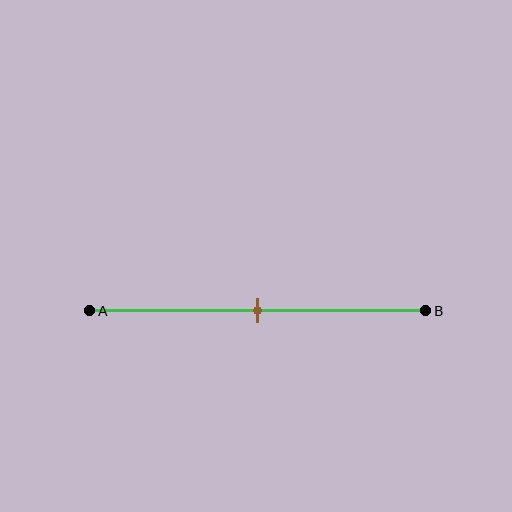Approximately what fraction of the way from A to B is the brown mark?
The brown mark is approximately 50% of the way from A to B.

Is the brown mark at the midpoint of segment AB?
Yes, the mark is approximately at the midpoint.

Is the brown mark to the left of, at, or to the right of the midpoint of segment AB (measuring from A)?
The brown mark is approximately at the midpoint of segment AB.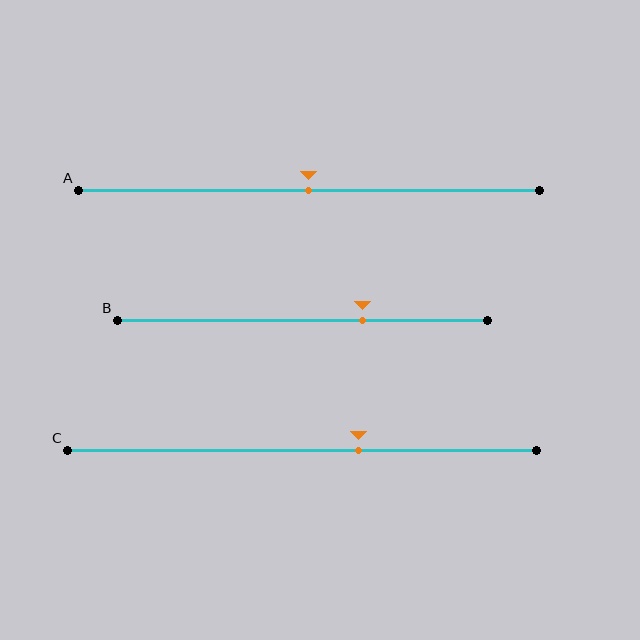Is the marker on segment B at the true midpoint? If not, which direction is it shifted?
No, the marker on segment B is shifted to the right by about 16% of the segment length.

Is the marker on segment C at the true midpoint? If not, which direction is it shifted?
No, the marker on segment C is shifted to the right by about 12% of the segment length.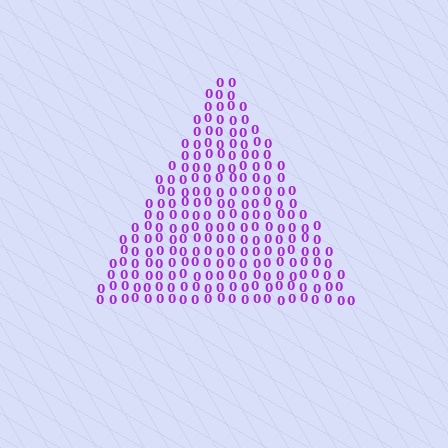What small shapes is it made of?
It is made of small digit 0's.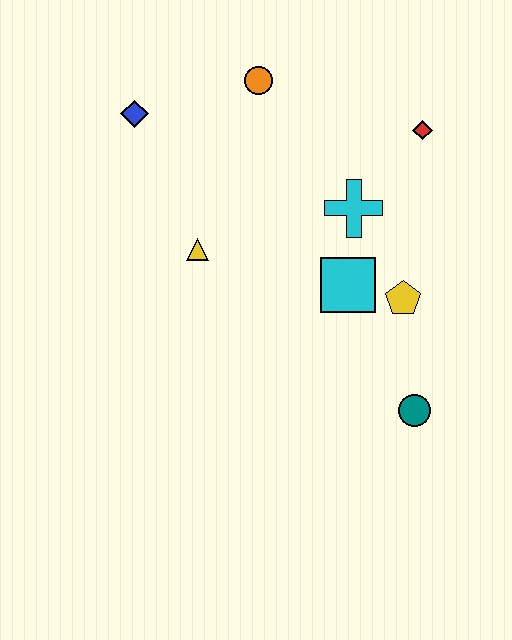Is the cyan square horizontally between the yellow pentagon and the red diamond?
No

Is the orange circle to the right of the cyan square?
No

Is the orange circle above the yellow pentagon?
Yes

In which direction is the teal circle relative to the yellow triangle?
The teal circle is to the right of the yellow triangle.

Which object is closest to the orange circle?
The blue diamond is closest to the orange circle.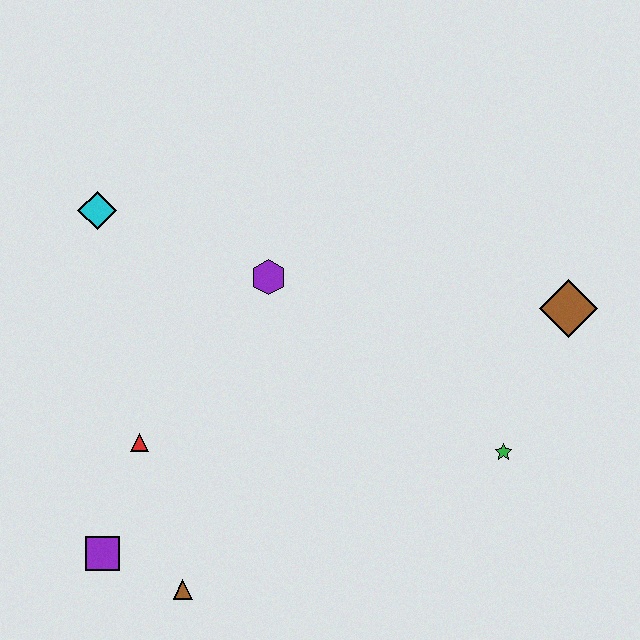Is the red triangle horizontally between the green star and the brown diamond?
No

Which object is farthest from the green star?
The cyan diamond is farthest from the green star.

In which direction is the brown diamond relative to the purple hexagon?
The brown diamond is to the right of the purple hexagon.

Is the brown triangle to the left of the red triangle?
No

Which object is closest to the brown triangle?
The purple square is closest to the brown triangle.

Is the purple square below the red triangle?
Yes